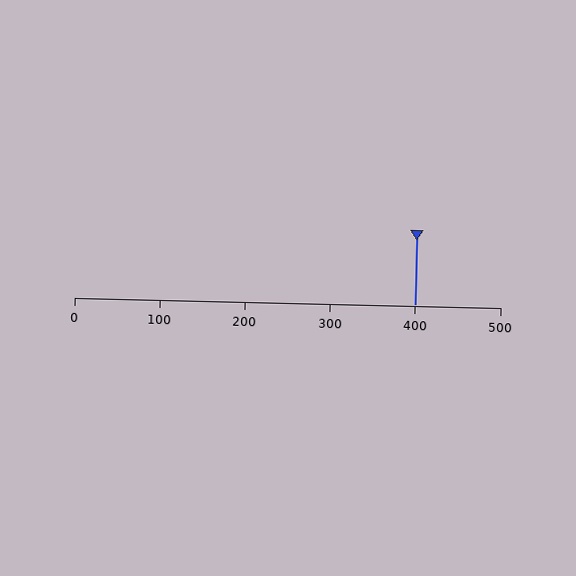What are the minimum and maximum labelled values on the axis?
The axis runs from 0 to 500.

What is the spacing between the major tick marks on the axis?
The major ticks are spaced 100 apart.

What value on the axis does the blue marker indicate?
The marker indicates approximately 400.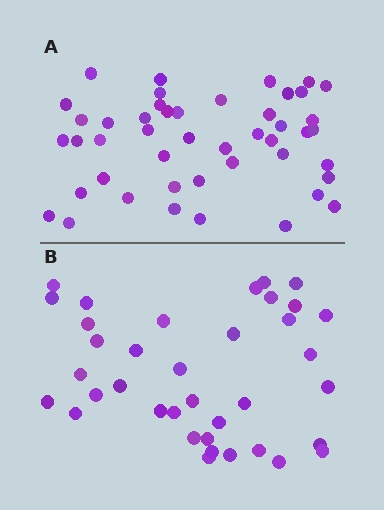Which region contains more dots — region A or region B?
Region A (the top region) has more dots.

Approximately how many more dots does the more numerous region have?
Region A has roughly 8 or so more dots than region B.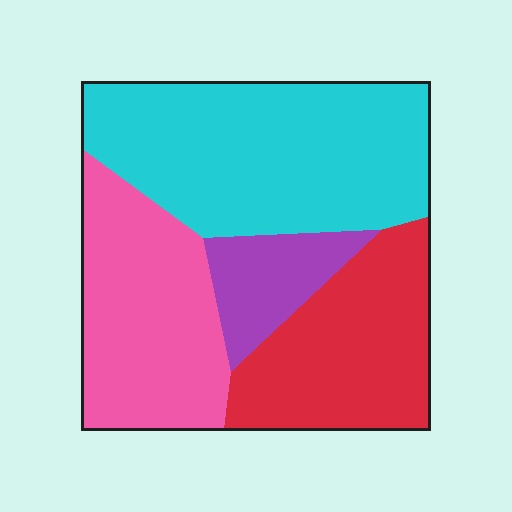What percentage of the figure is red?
Red takes up about one quarter (1/4) of the figure.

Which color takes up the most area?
Cyan, at roughly 40%.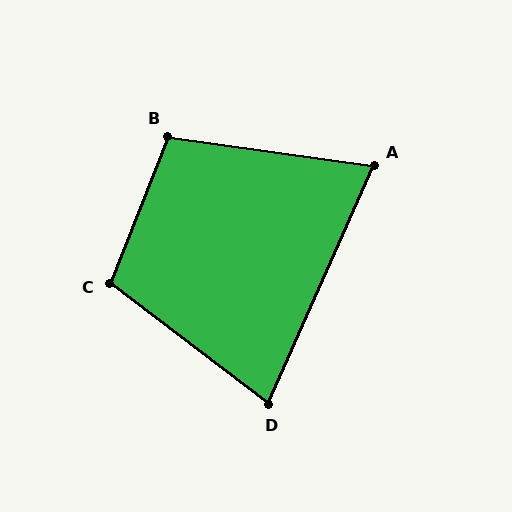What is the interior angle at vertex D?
Approximately 77 degrees (acute).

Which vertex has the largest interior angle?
C, at approximately 106 degrees.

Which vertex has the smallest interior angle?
A, at approximately 74 degrees.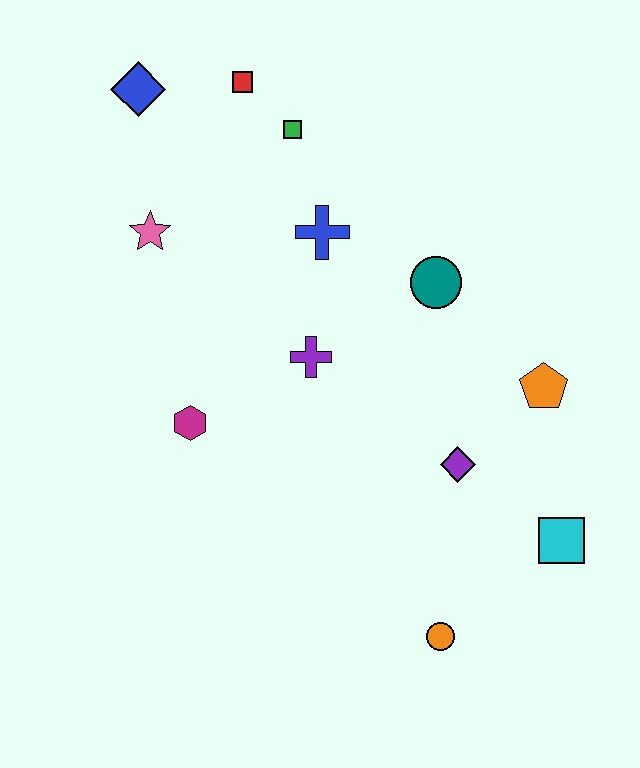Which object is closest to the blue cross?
The green square is closest to the blue cross.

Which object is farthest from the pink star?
The cyan square is farthest from the pink star.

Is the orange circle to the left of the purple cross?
No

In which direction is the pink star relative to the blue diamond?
The pink star is below the blue diamond.